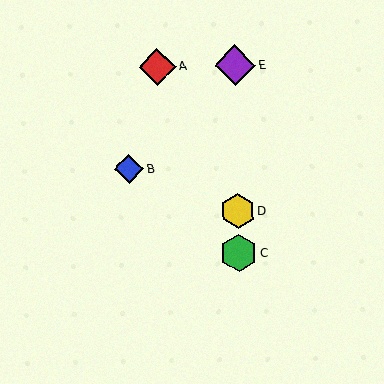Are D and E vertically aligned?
Yes, both are at x≈238.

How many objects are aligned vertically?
3 objects (C, D, E) are aligned vertically.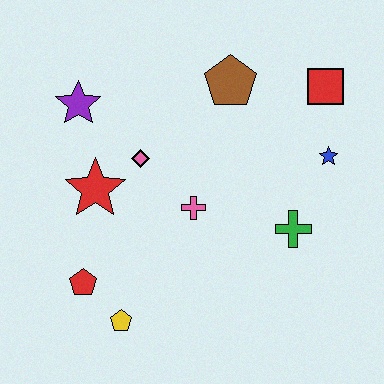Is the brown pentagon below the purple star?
No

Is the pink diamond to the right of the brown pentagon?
No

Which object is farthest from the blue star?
The red pentagon is farthest from the blue star.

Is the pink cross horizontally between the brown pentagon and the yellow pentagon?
Yes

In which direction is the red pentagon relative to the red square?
The red pentagon is to the left of the red square.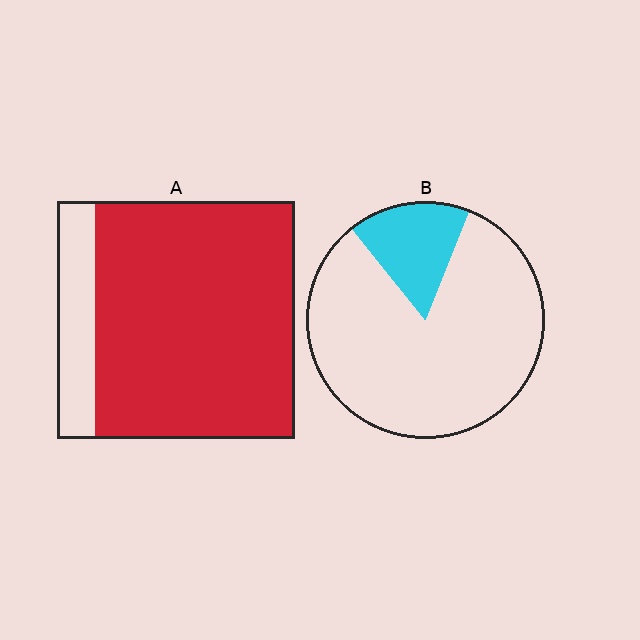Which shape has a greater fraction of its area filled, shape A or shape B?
Shape A.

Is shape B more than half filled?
No.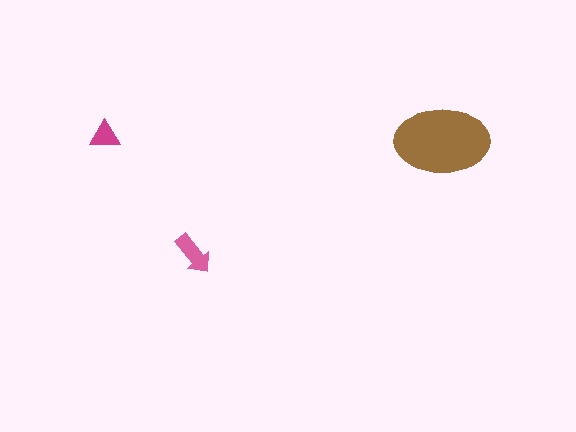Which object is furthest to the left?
The magenta triangle is leftmost.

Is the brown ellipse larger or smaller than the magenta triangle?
Larger.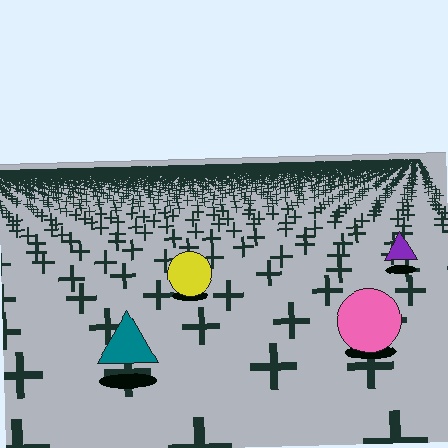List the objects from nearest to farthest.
From nearest to farthest: the teal triangle, the pink circle, the yellow circle, the purple triangle.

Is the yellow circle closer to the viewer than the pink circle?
No. The pink circle is closer — you can tell from the texture gradient: the ground texture is coarser near it.